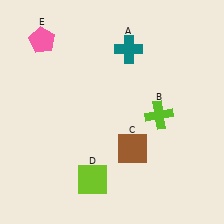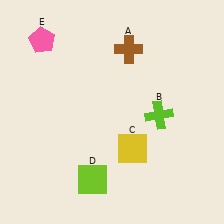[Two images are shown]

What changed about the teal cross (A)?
In Image 1, A is teal. In Image 2, it changed to brown.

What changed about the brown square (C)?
In Image 1, C is brown. In Image 2, it changed to yellow.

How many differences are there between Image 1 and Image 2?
There are 2 differences between the two images.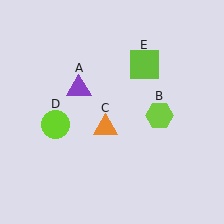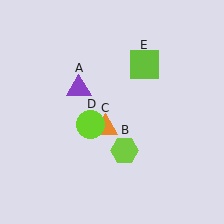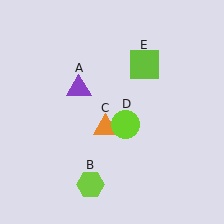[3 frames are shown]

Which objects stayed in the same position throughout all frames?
Purple triangle (object A) and orange triangle (object C) and lime square (object E) remained stationary.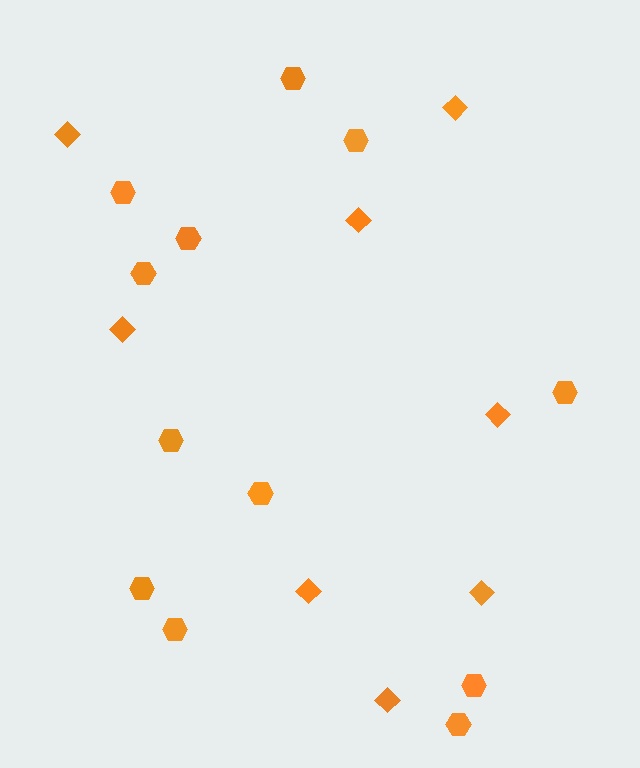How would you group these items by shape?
There are 2 groups: one group of diamonds (8) and one group of hexagons (12).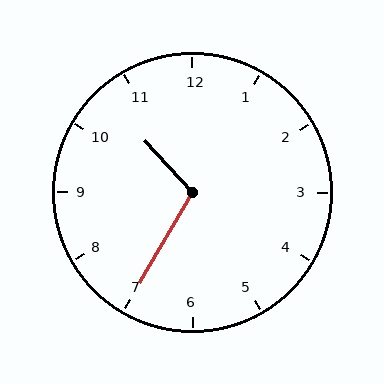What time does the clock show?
10:35.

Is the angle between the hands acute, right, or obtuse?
It is obtuse.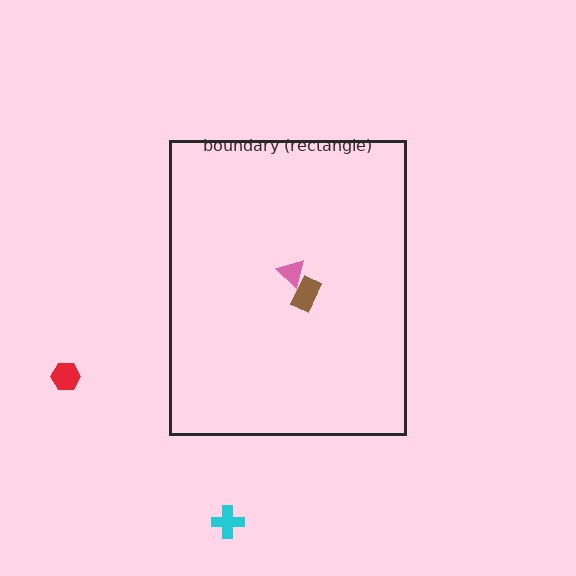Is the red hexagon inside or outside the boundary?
Outside.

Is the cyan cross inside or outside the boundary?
Outside.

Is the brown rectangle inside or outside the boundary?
Inside.